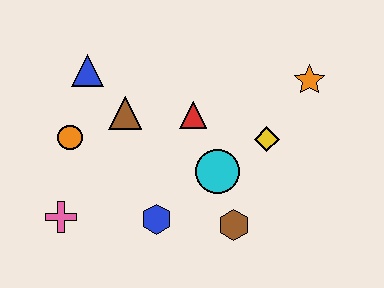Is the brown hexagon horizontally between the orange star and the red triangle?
Yes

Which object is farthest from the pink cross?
The orange star is farthest from the pink cross.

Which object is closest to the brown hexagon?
The cyan circle is closest to the brown hexagon.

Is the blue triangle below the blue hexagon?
No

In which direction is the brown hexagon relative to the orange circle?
The brown hexagon is to the right of the orange circle.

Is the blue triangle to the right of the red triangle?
No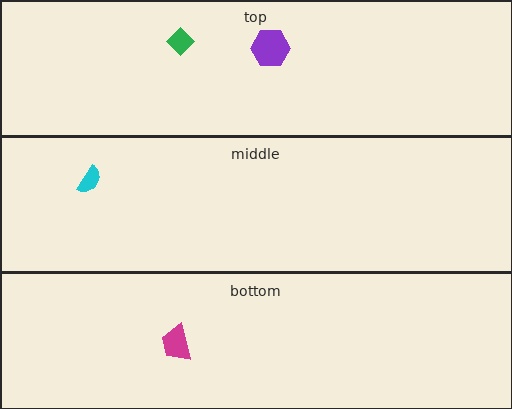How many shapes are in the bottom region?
1.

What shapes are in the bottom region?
The magenta trapezoid.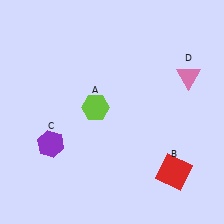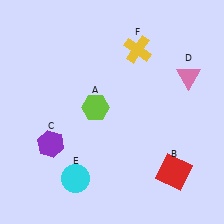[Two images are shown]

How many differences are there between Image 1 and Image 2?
There are 2 differences between the two images.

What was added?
A cyan circle (E), a yellow cross (F) were added in Image 2.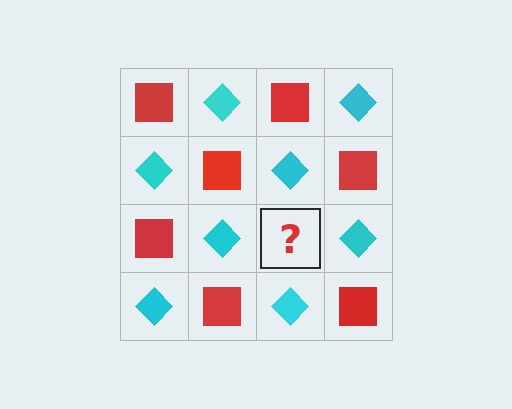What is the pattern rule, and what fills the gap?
The rule is that it alternates red square and cyan diamond in a checkerboard pattern. The gap should be filled with a red square.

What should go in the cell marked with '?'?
The missing cell should contain a red square.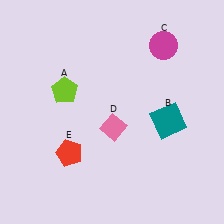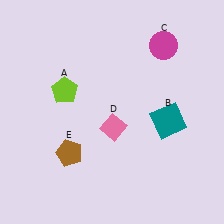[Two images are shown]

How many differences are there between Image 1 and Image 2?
There is 1 difference between the two images.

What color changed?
The pentagon (E) changed from red in Image 1 to brown in Image 2.